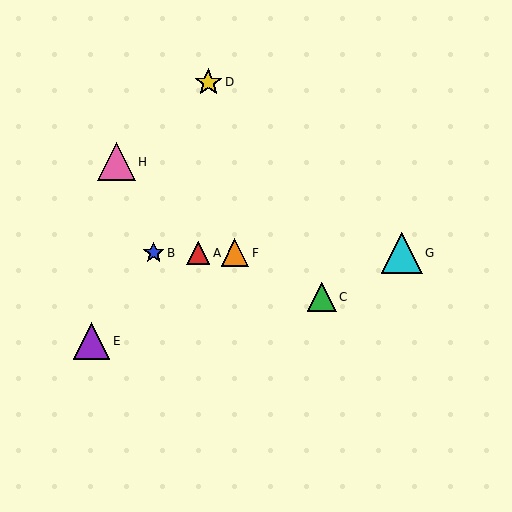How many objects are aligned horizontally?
4 objects (A, B, F, G) are aligned horizontally.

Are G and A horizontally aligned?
Yes, both are at y≈253.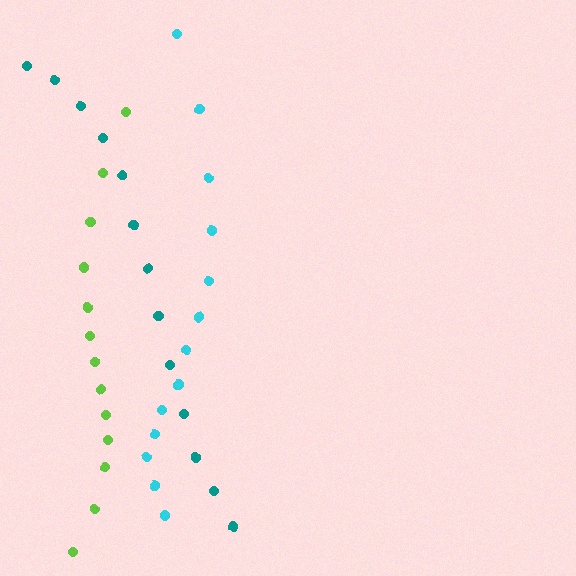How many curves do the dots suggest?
There are 3 distinct paths.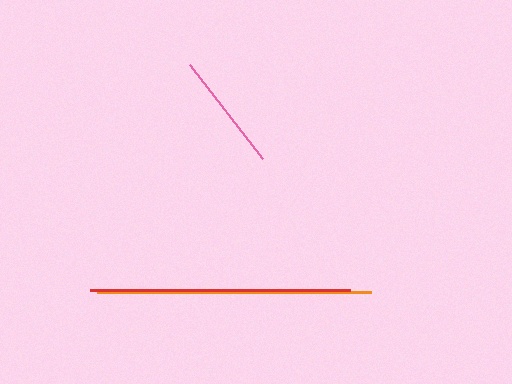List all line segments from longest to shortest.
From longest to shortest: orange, red, pink.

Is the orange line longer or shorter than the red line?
The orange line is longer than the red line.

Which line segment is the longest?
The orange line is the longest at approximately 274 pixels.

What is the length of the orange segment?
The orange segment is approximately 274 pixels long.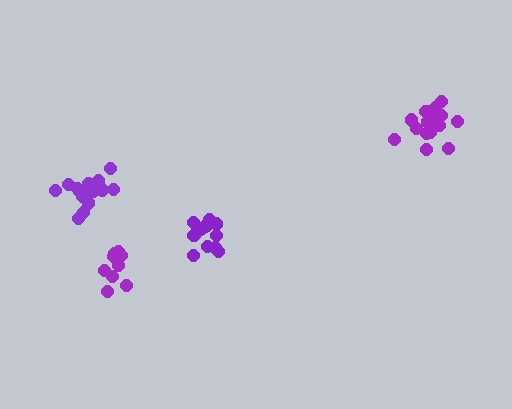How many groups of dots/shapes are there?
There are 4 groups.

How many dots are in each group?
Group 1: 15 dots, Group 2: 11 dots, Group 3: 15 dots, Group 4: 9 dots (50 total).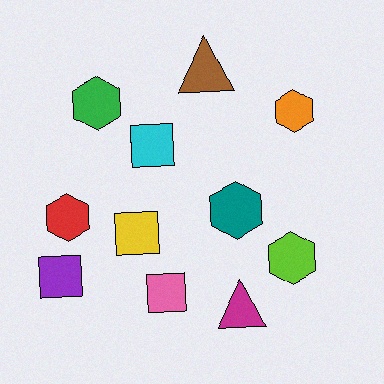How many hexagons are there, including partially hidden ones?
There are 5 hexagons.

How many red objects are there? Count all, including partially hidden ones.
There is 1 red object.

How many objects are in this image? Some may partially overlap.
There are 11 objects.